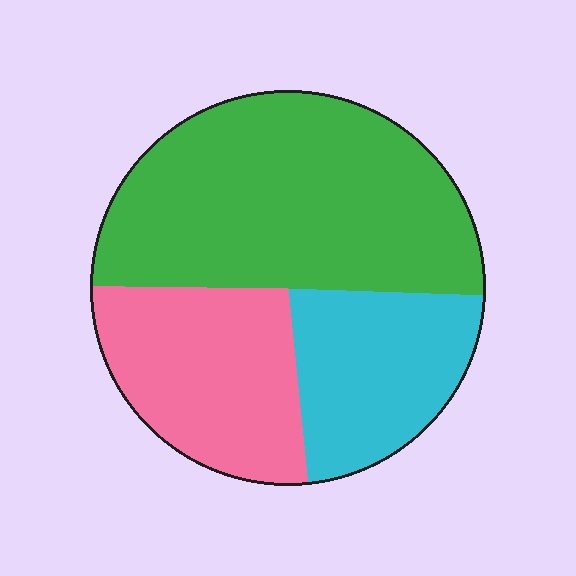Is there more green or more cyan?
Green.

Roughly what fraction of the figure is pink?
Pink takes up about one quarter (1/4) of the figure.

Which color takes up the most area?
Green, at roughly 50%.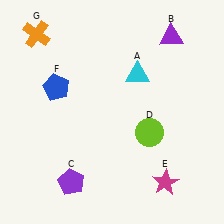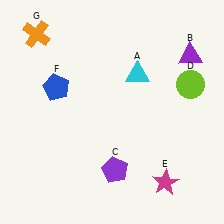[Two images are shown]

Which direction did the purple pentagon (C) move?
The purple pentagon (C) moved right.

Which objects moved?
The objects that moved are: the purple triangle (B), the purple pentagon (C), the lime circle (D).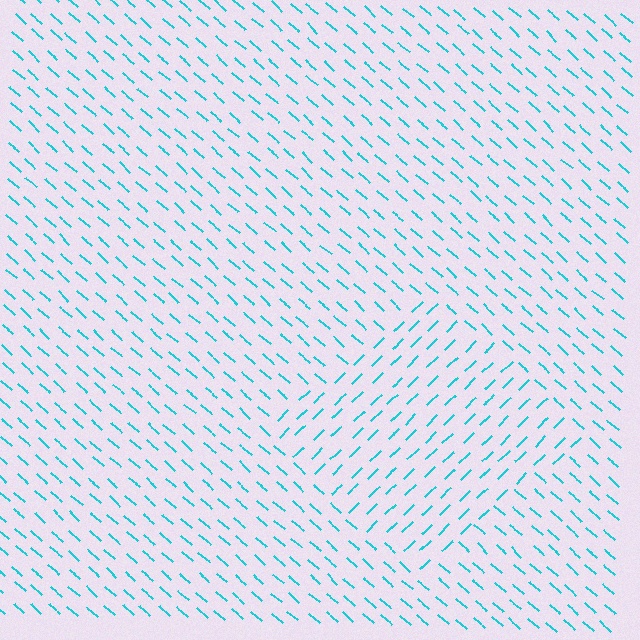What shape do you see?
I see a diamond.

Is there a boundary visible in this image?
Yes, there is a texture boundary formed by a change in line orientation.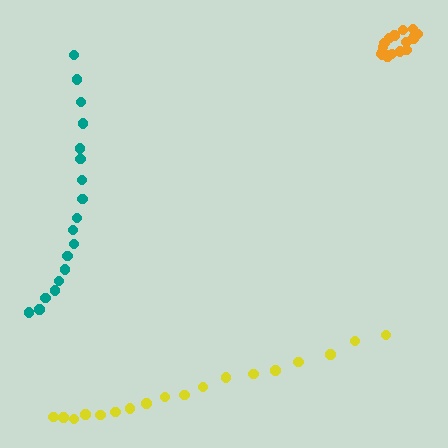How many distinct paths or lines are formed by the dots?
There are 3 distinct paths.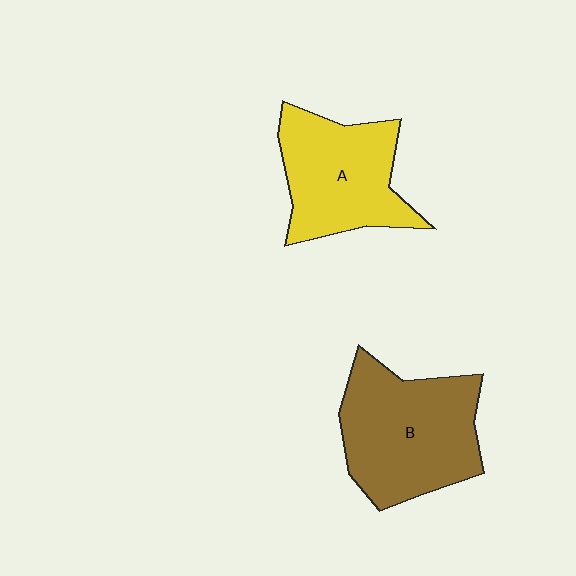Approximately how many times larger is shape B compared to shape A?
Approximately 1.2 times.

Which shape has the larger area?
Shape B (brown).